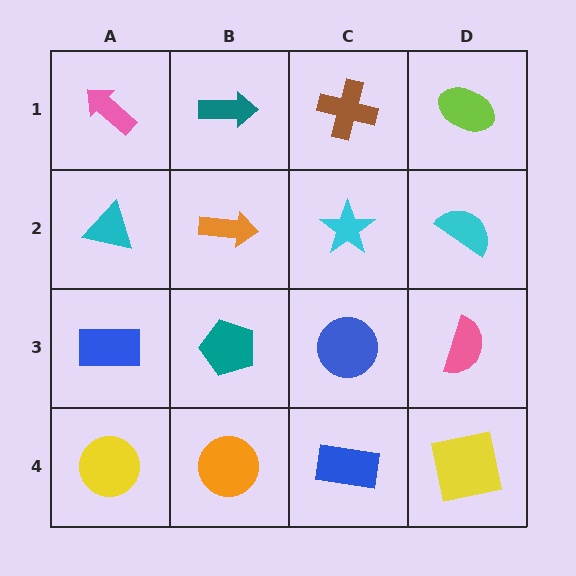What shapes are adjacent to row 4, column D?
A pink semicircle (row 3, column D), a blue rectangle (row 4, column C).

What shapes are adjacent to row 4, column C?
A blue circle (row 3, column C), an orange circle (row 4, column B), a yellow square (row 4, column D).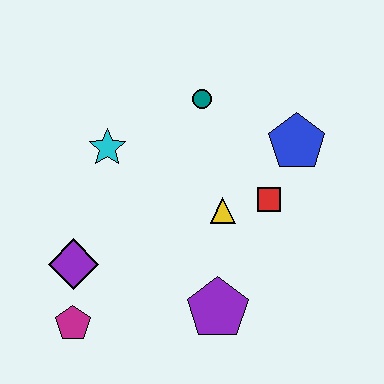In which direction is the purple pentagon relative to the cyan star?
The purple pentagon is below the cyan star.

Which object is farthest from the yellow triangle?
The magenta pentagon is farthest from the yellow triangle.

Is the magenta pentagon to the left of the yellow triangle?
Yes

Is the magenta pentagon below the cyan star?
Yes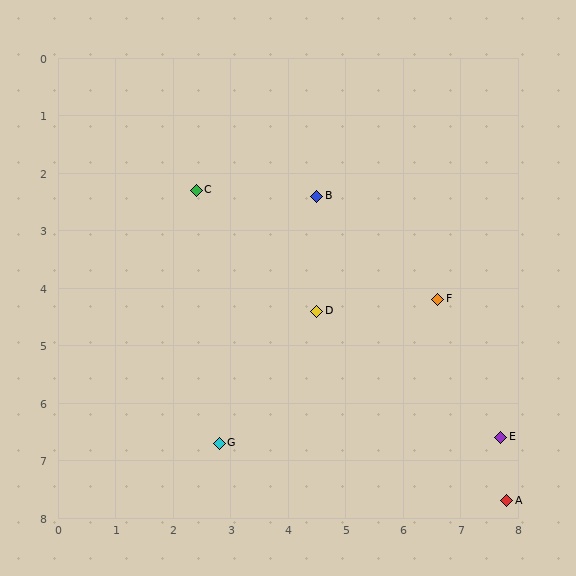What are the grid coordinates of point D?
Point D is at approximately (4.5, 4.4).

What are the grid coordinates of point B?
Point B is at approximately (4.5, 2.4).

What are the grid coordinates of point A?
Point A is at approximately (7.8, 7.7).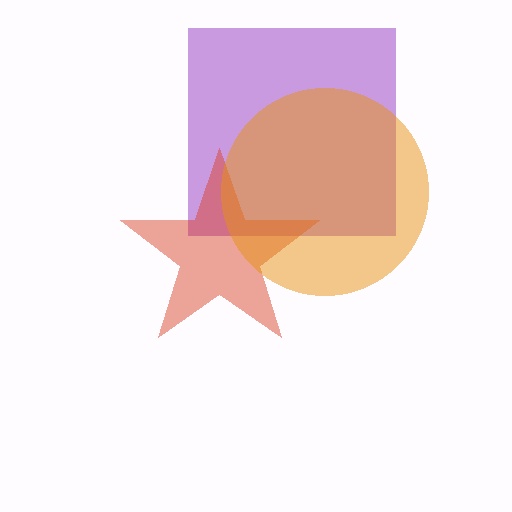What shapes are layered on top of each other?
The layered shapes are: a purple square, a red star, an orange circle.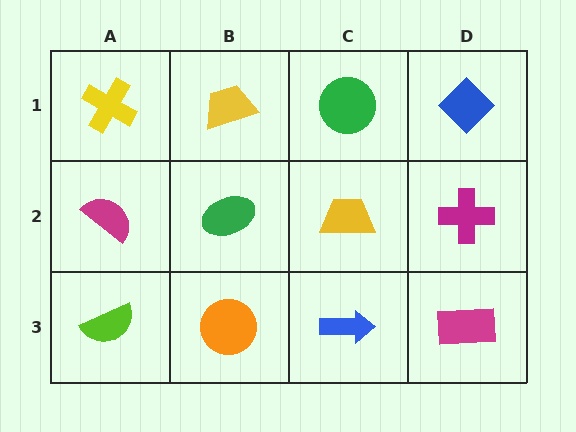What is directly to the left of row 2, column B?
A magenta semicircle.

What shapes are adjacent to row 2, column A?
A yellow cross (row 1, column A), a lime semicircle (row 3, column A), a green ellipse (row 2, column B).